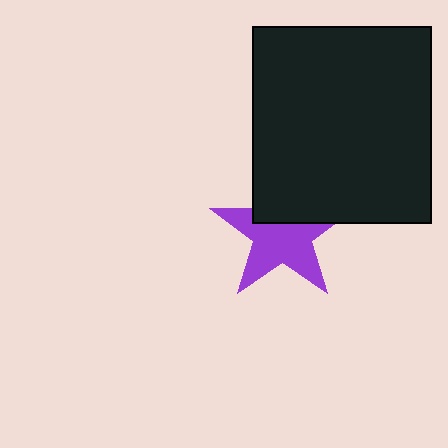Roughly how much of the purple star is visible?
About half of it is visible (roughly 64%).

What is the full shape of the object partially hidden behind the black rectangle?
The partially hidden object is a purple star.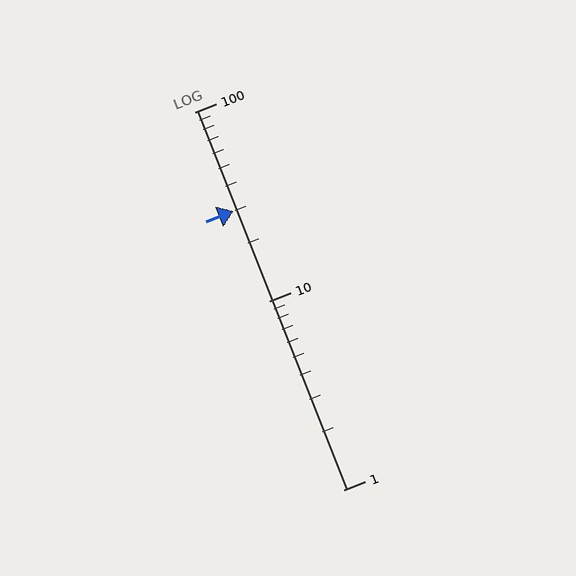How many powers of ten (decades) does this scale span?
The scale spans 2 decades, from 1 to 100.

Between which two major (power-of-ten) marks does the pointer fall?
The pointer is between 10 and 100.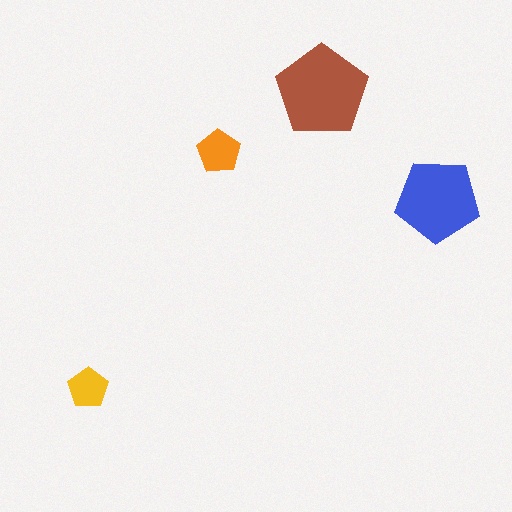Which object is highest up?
The brown pentagon is topmost.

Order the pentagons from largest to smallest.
the brown one, the blue one, the orange one, the yellow one.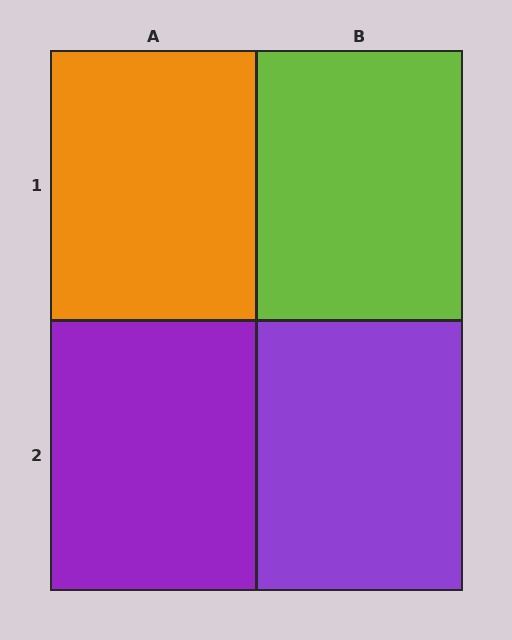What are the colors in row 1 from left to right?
Orange, lime.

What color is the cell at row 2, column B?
Purple.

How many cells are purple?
2 cells are purple.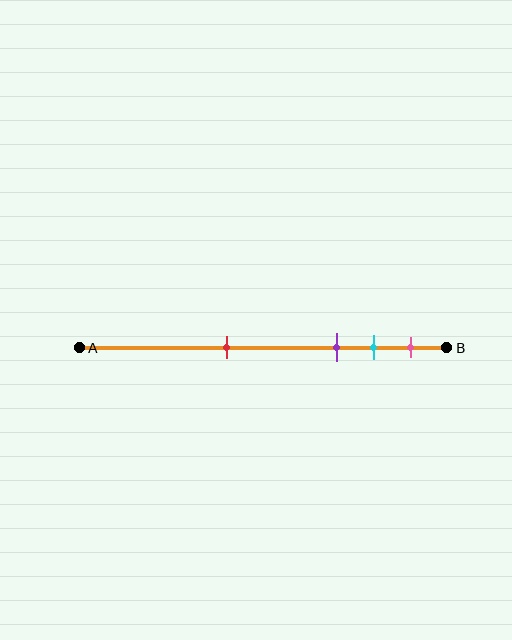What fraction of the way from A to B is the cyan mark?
The cyan mark is approximately 80% (0.8) of the way from A to B.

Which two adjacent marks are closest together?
The cyan and pink marks are the closest adjacent pair.